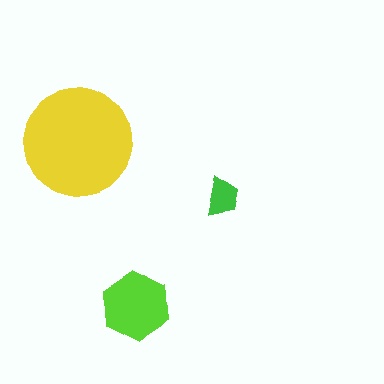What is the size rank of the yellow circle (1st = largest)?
1st.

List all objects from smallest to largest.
The green trapezoid, the lime hexagon, the yellow circle.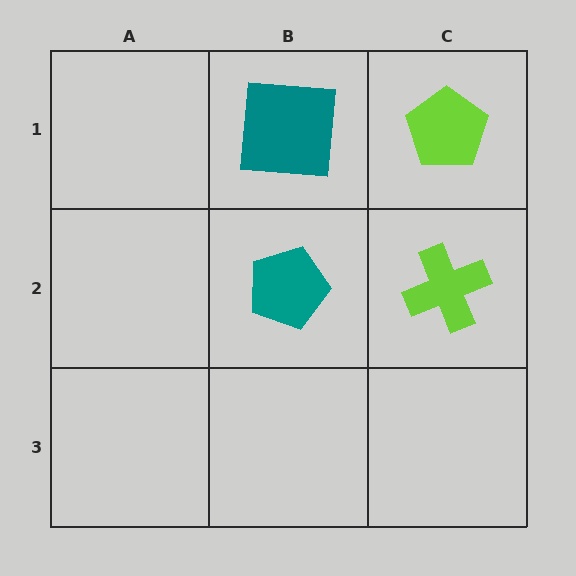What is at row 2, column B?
A teal pentagon.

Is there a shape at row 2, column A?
No, that cell is empty.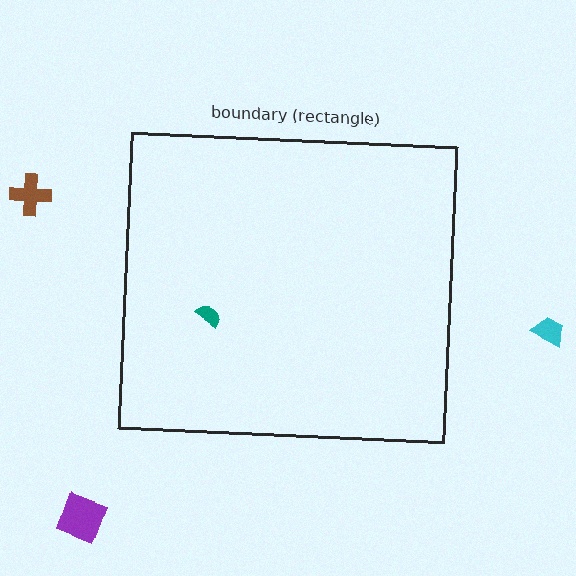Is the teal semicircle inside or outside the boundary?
Inside.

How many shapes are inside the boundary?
1 inside, 3 outside.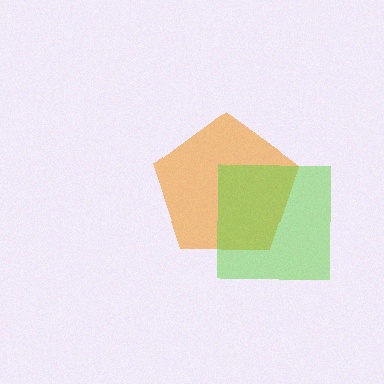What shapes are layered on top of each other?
The layered shapes are: an orange pentagon, a lime square.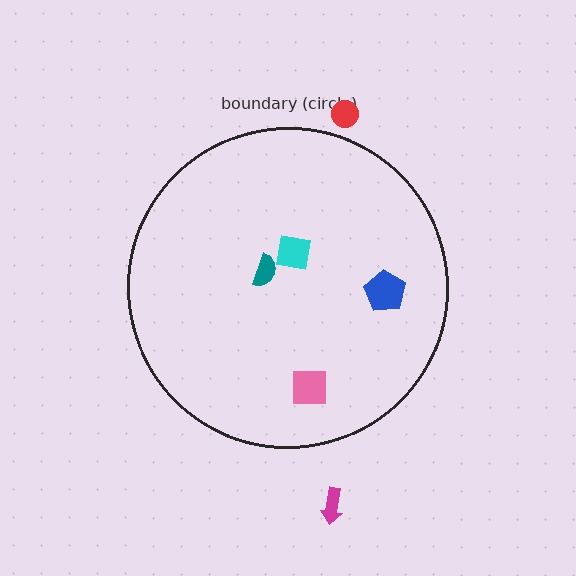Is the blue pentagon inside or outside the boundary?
Inside.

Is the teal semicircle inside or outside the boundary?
Inside.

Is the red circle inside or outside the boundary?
Outside.